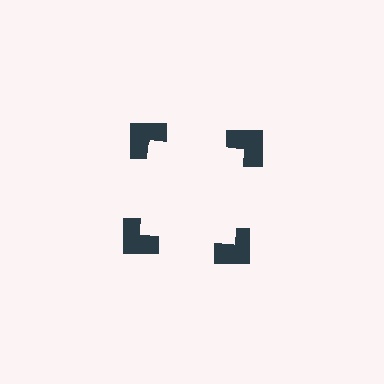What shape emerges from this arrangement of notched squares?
An illusory square — its edges are inferred from the aligned wedge cuts in the notched squares, not physically drawn.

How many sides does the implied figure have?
4 sides.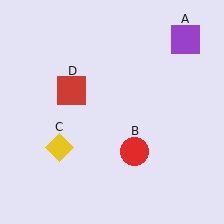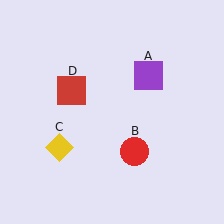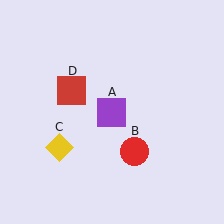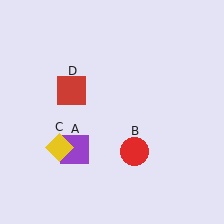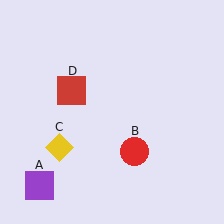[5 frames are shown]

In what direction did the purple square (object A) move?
The purple square (object A) moved down and to the left.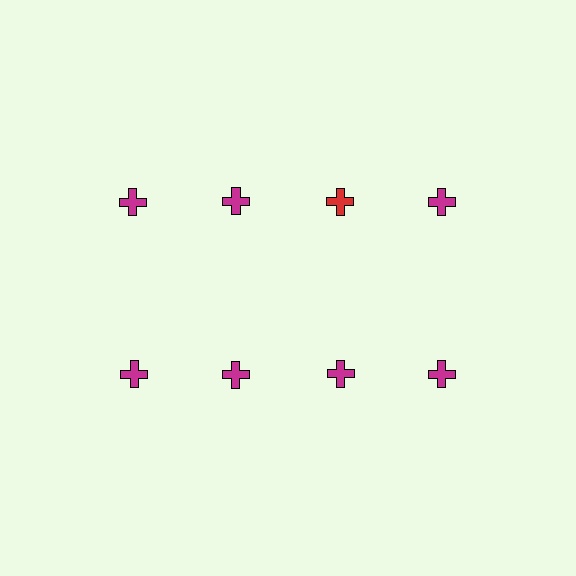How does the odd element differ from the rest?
It has a different color: red instead of magenta.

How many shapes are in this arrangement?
There are 8 shapes arranged in a grid pattern.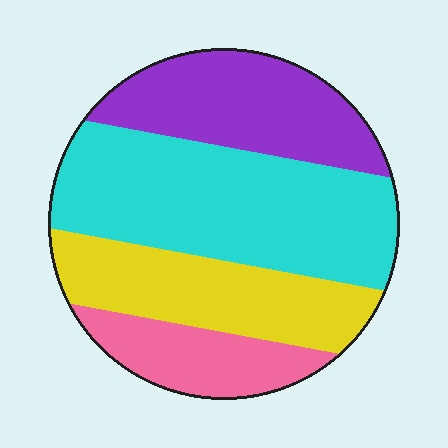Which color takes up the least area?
Pink, at roughly 15%.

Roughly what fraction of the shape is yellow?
Yellow takes up between a sixth and a third of the shape.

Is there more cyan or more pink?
Cyan.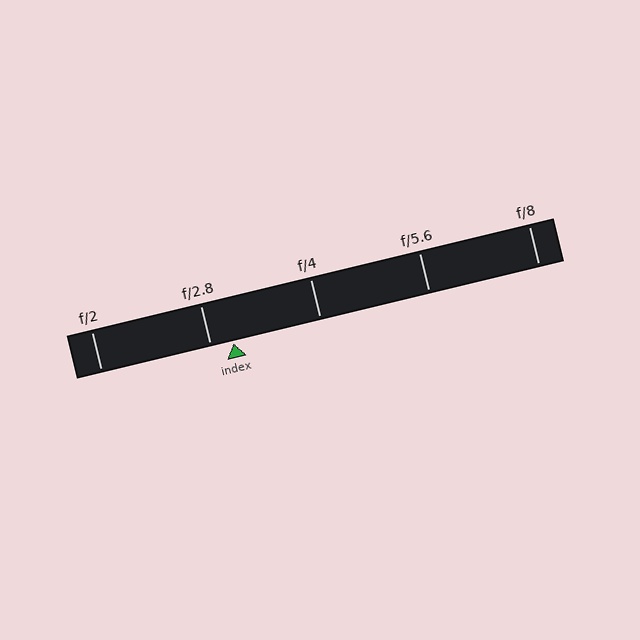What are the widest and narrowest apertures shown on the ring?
The widest aperture shown is f/2 and the narrowest is f/8.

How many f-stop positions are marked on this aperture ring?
There are 5 f-stop positions marked.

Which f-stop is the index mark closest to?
The index mark is closest to f/2.8.